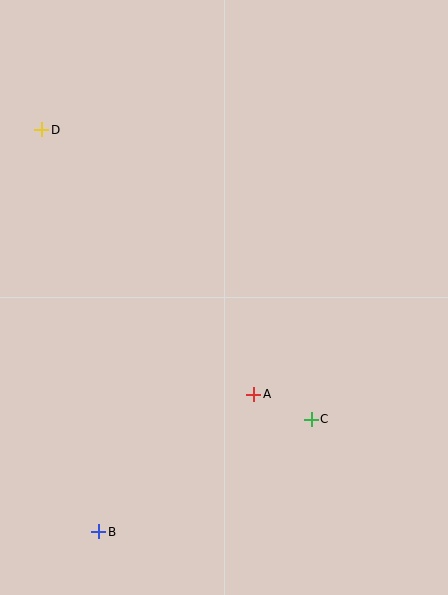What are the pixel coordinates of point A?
Point A is at (254, 394).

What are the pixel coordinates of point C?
Point C is at (311, 419).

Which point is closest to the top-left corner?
Point D is closest to the top-left corner.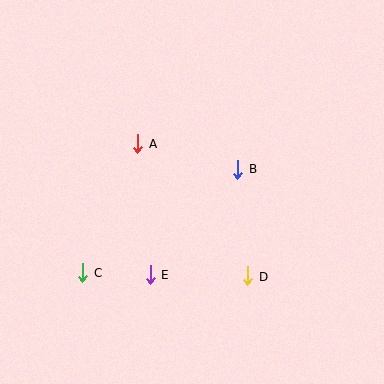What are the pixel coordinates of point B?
Point B is at (238, 170).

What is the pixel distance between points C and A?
The distance between C and A is 141 pixels.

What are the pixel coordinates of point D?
Point D is at (248, 276).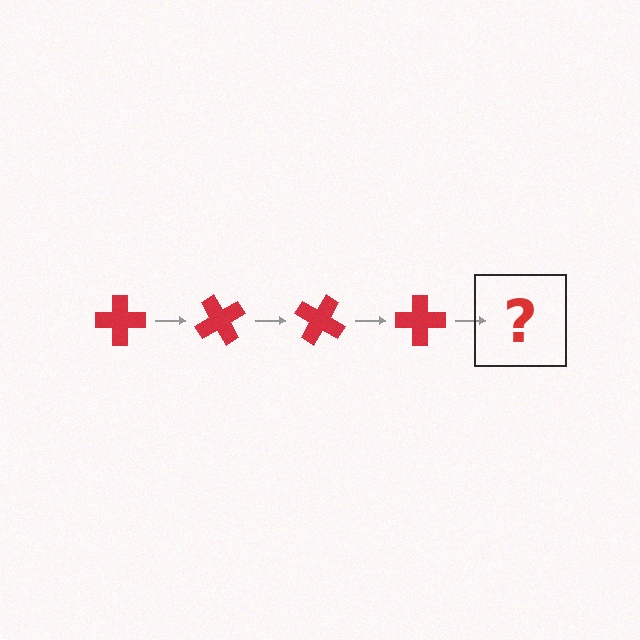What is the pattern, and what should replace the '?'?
The pattern is that the cross rotates 60 degrees each step. The '?' should be a red cross rotated 240 degrees.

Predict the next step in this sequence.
The next step is a red cross rotated 240 degrees.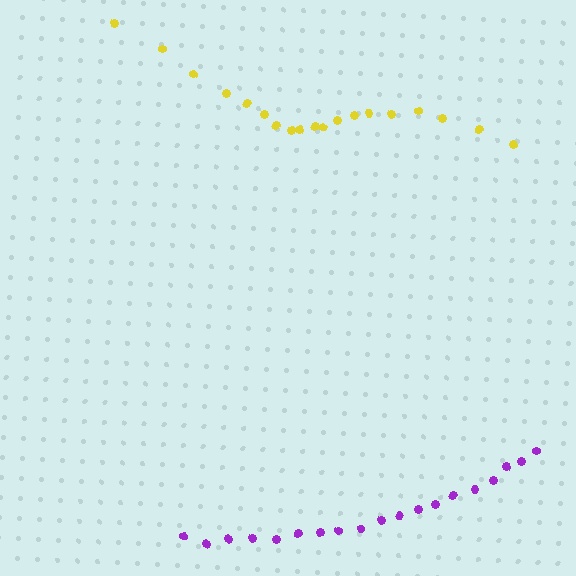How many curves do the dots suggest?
There are 2 distinct paths.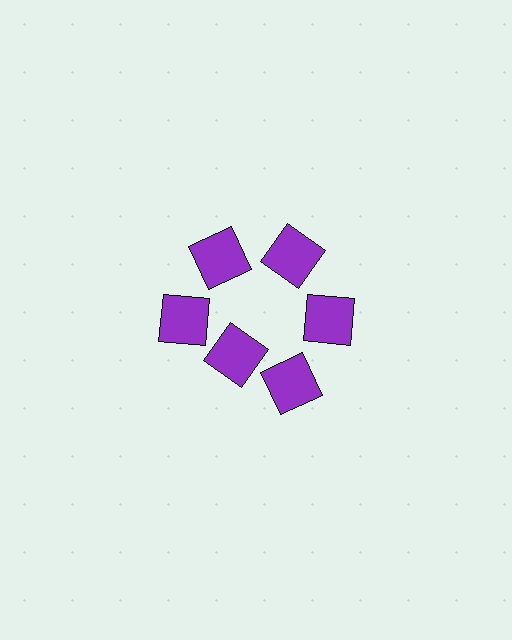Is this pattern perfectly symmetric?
No. The 6 purple squares are arranged in a ring, but one element near the 7 o'clock position is pulled inward toward the center, breaking the 6-fold rotational symmetry.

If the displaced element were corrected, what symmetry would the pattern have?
It would have 6-fold rotational symmetry — the pattern would map onto itself every 60 degrees.